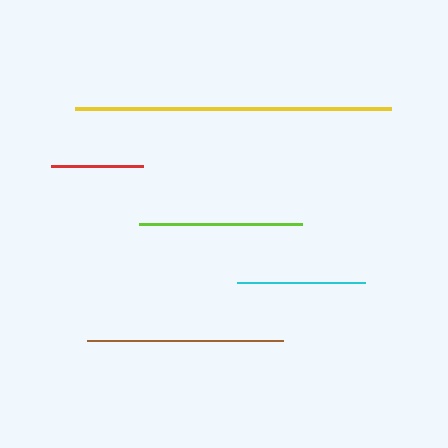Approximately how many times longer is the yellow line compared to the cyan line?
The yellow line is approximately 2.5 times the length of the cyan line.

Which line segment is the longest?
The yellow line is the longest at approximately 316 pixels.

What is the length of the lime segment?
The lime segment is approximately 163 pixels long.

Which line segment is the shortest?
The red line is the shortest at approximately 91 pixels.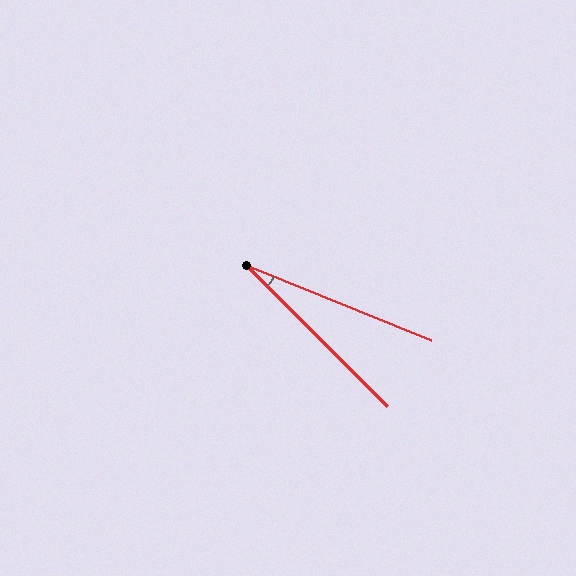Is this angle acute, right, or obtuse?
It is acute.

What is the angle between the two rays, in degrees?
Approximately 23 degrees.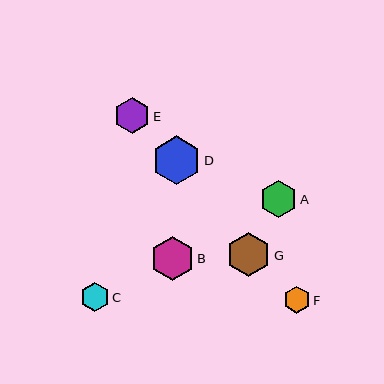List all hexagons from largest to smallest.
From largest to smallest: D, G, B, A, E, C, F.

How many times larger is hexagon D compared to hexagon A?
Hexagon D is approximately 1.3 times the size of hexagon A.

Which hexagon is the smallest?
Hexagon F is the smallest with a size of approximately 27 pixels.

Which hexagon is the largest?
Hexagon D is the largest with a size of approximately 49 pixels.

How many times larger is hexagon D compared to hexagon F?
Hexagon D is approximately 1.8 times the size of hexagon F.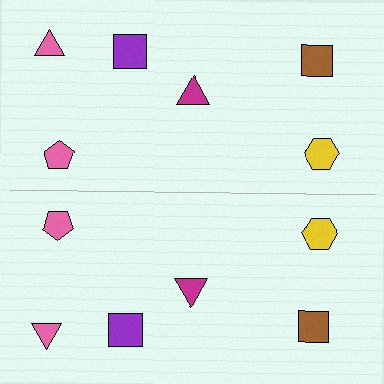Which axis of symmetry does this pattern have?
The pattern has a horizontal axis of symmetry running through the center of the image.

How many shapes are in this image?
There are 12 shapes in this image.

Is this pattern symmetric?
Yes, this pattern has bilateral (reflection) symmetry.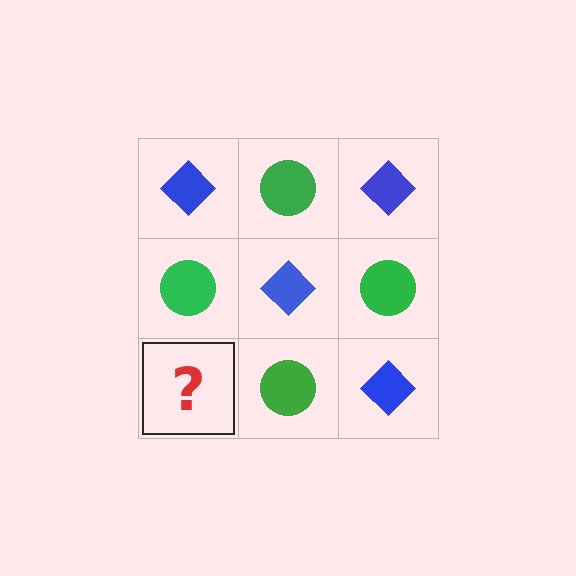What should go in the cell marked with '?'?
The missing cell should contain a blue diamond.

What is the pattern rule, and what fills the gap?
The rule is that it alternates blue diamond and green circle in a checkerboard pattern. The gap should be filled with a blue diamond.